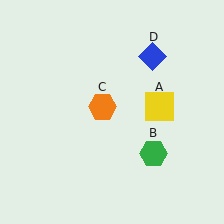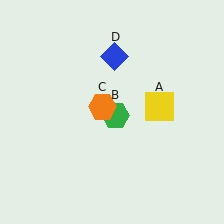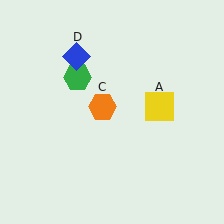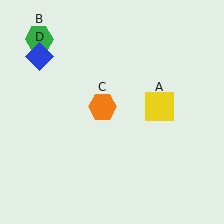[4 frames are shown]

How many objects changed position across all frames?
2 objects changed position: green hexagon (object B), blue diamond (object D).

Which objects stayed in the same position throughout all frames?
Yellow square (object A) and orange hexagon (object C) remained stationary.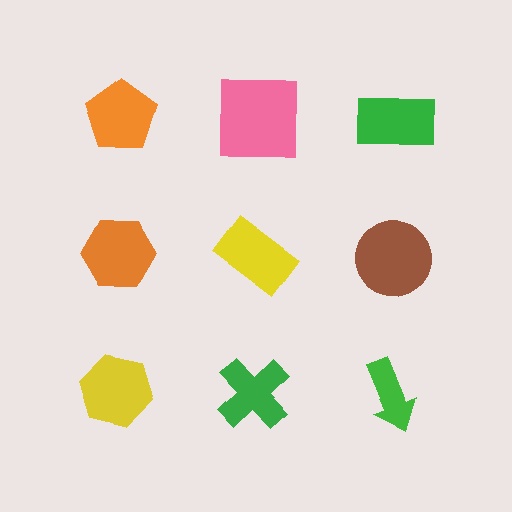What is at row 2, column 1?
An orange hexagon.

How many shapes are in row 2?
3 shapes.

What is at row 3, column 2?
A green cross.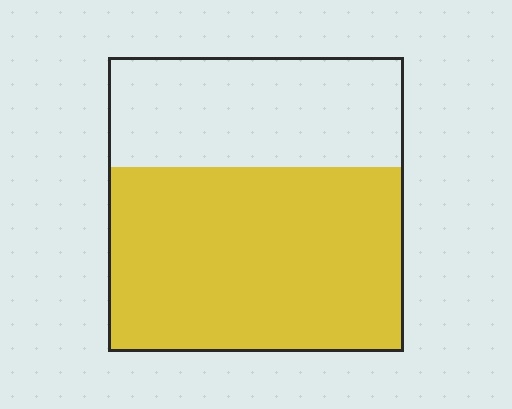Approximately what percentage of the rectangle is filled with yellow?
Approximately 65%.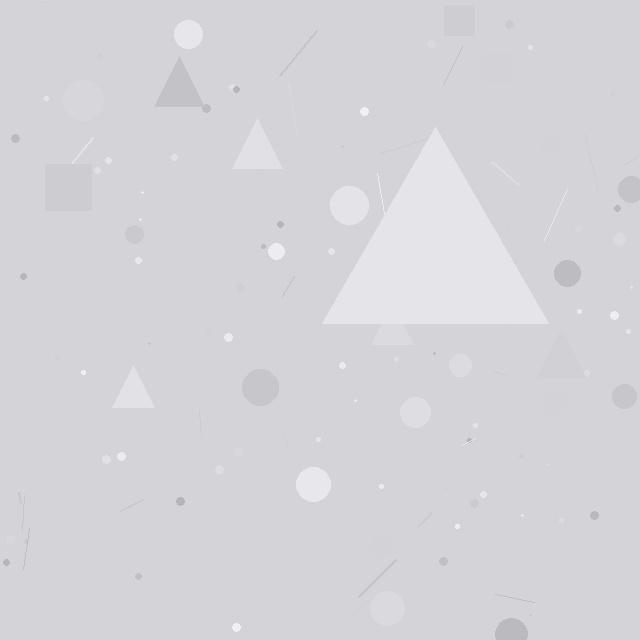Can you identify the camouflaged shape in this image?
The camouflaged shape is a triangle.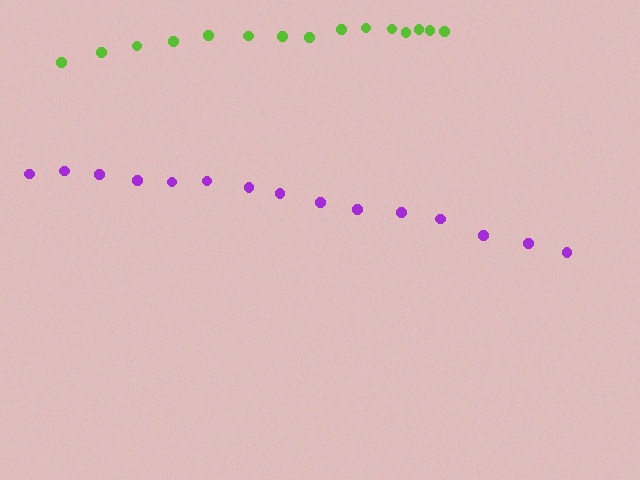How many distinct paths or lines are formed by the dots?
There are 2 distinct paths.